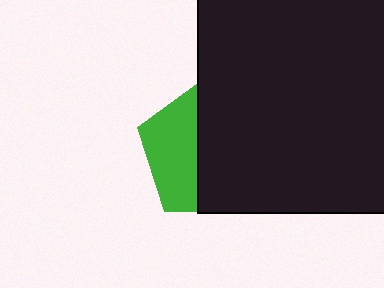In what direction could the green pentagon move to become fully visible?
The green pentagon could move left. That would shift it out from behind the black square entirely.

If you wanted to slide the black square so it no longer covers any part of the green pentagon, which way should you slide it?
Slide it right — that is the most direct way to separate the two shapes.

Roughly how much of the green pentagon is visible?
A small part of it is visible (roughly 39%).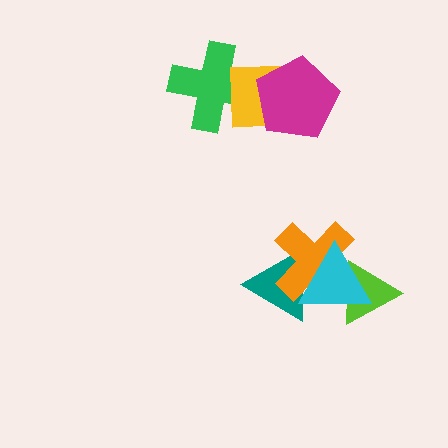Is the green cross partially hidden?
Yes, it is partially covered by another shape.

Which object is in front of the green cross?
The yellow square is in front of the green cross.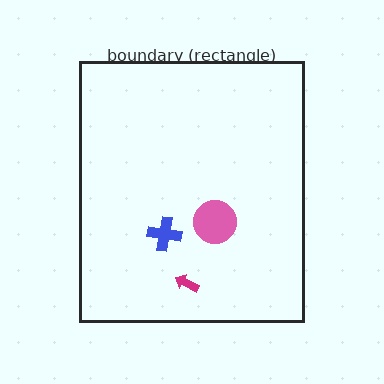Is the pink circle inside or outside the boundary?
Inside.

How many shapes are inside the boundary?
3 inside, 0 outside.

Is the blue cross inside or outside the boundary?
Inside.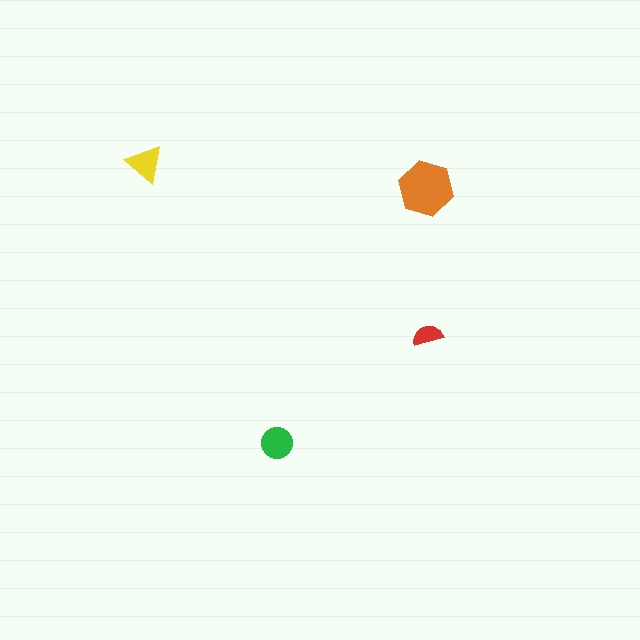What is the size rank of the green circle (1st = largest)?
2nd.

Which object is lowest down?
The green circle is bottommost.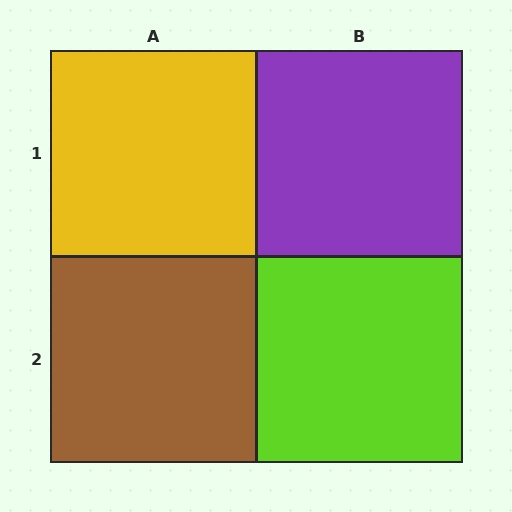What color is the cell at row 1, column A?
Yellow.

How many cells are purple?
1 cell is purple.